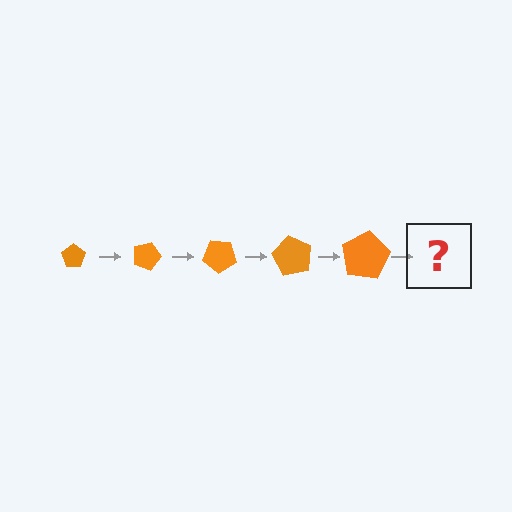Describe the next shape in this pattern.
It should be a pentagon, larger than the previous one and rotated 100 degrees from the start.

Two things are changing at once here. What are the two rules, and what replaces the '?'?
The two rules are that the pentagon grows larger each step and it rotates 20 degrees each step. The '?' should be a pentagon, larger than the previous one and rotated 100 degrees from the start.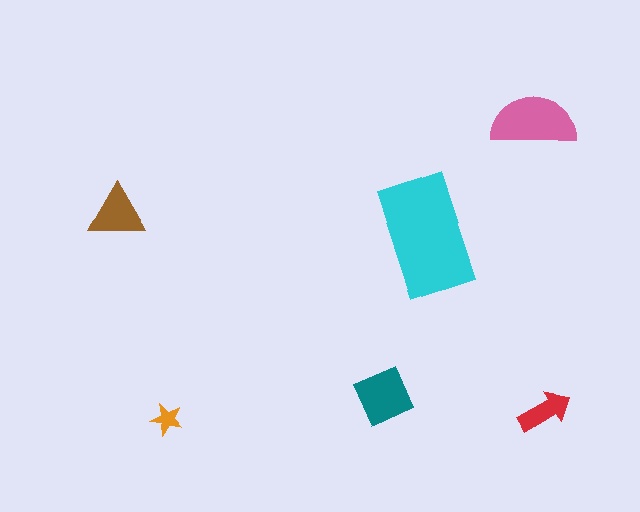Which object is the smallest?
The orange star.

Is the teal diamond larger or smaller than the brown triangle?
Larger.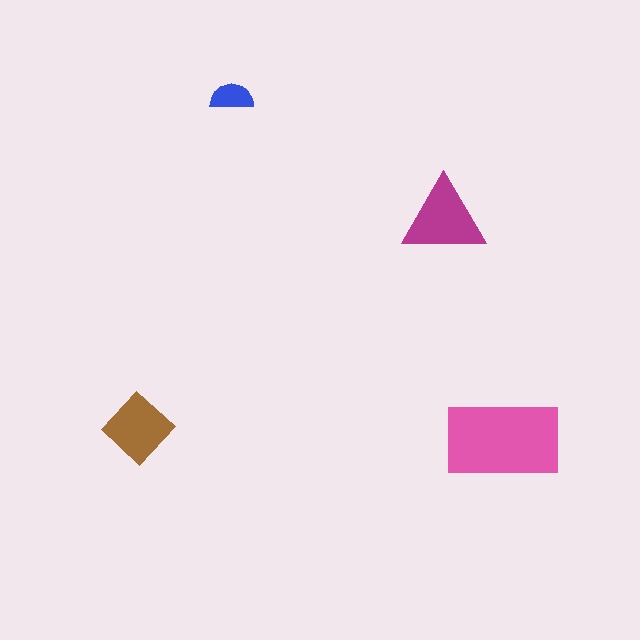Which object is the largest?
The pink rectangle.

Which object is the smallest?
The blue semicircle.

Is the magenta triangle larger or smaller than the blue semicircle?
Larger.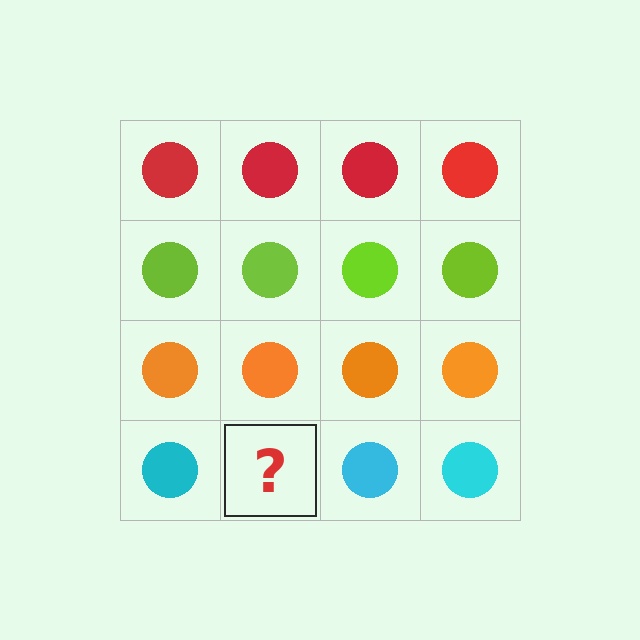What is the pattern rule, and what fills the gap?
The rule is that each row has a consistent color. The gap should be filled with a cyan circle.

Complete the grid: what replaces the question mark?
The question mark should be replaced with a cyan circle.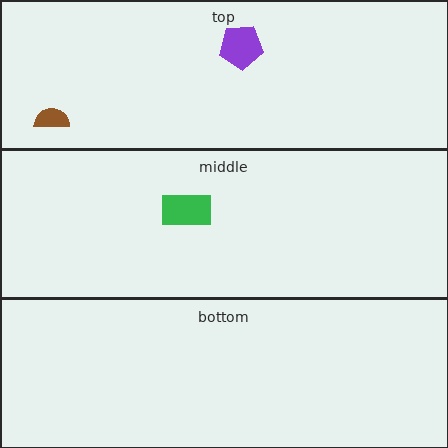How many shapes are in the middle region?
1.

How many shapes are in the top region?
2.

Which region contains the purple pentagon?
The top region.